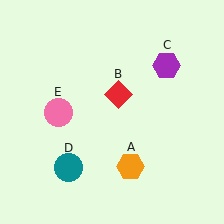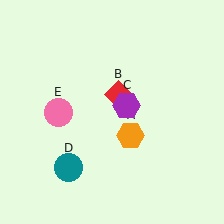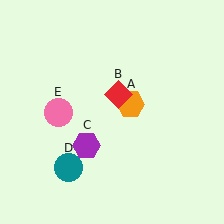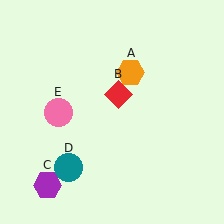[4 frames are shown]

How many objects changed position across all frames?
2 objects changed position: orange hexagon (object A), purple hexagon (object C).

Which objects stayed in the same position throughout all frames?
Red diamond (object B) and teal circle (object D) and pink circle (object E) remained stationary.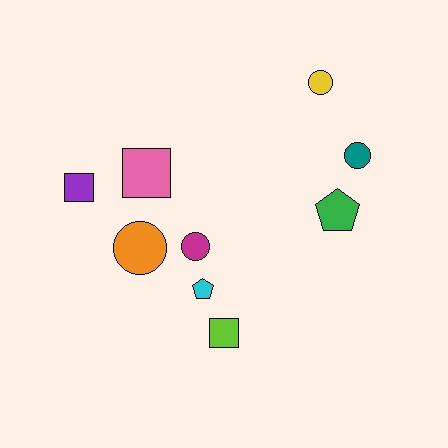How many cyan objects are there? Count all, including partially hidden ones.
There is 1 cyan object.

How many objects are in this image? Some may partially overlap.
There are 9 objects.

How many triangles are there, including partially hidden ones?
There are no triangles.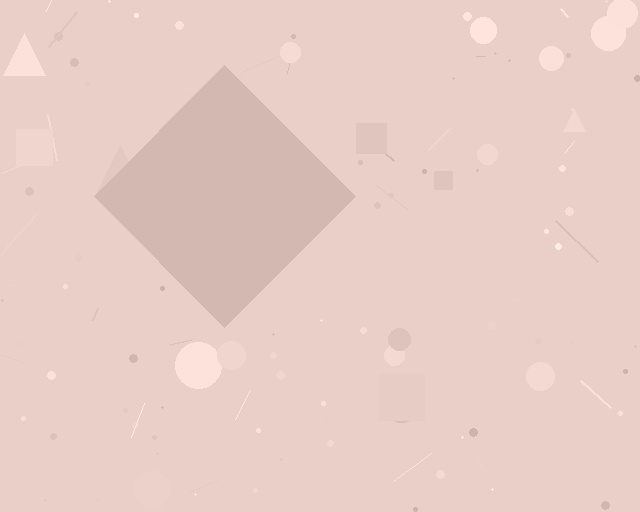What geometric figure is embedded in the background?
A diamond is embedded in the background.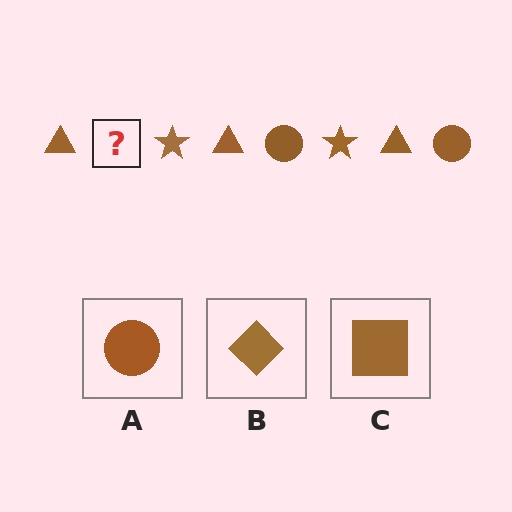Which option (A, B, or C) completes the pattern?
A.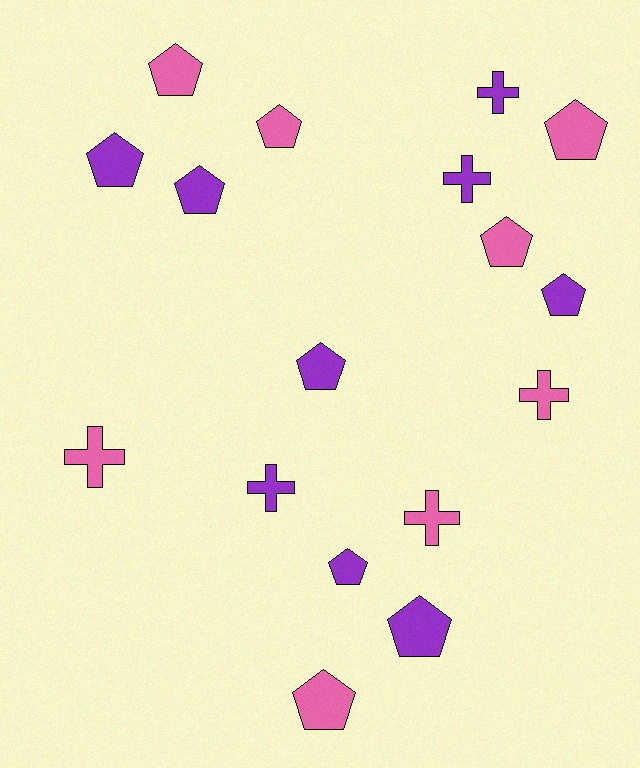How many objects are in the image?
There are 17 objects.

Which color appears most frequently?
Purple, with 9 objects.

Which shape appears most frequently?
Pentagon, with 11 objects.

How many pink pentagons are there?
There are 5 pink pentagons.